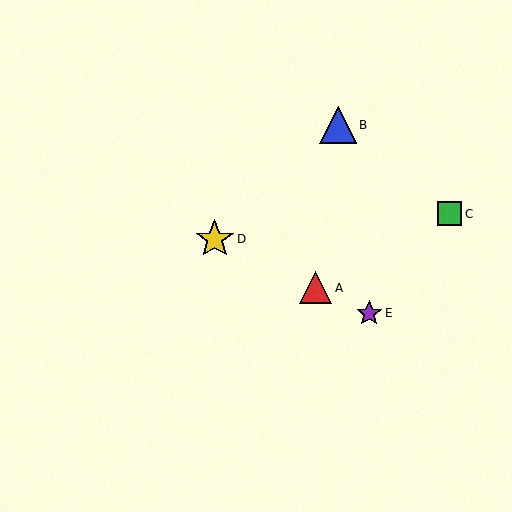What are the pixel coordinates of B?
Object B is at (338, 125).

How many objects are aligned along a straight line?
3 objects (A, D, E) are aligned along a straight line.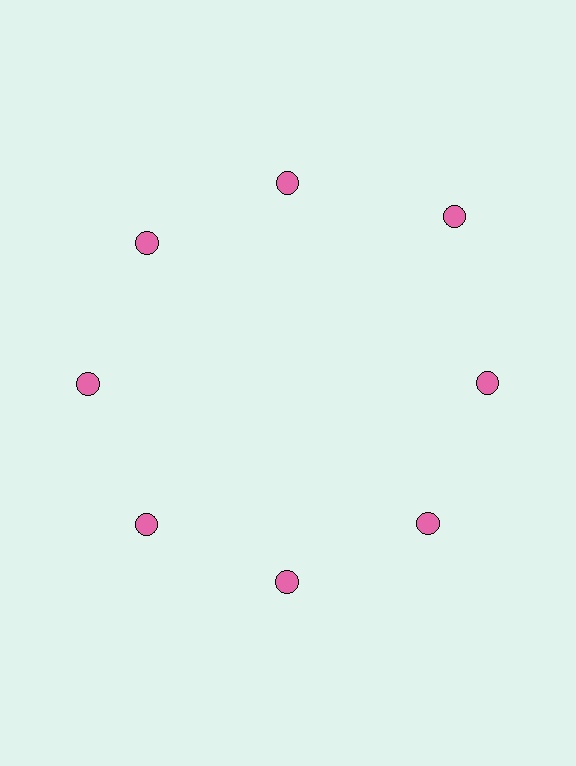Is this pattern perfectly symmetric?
No. The 8 pink circles are arranged in a ring, but one element near the 2 o'clock position is pushed outward from the center, breaking the 8-fold rotational symmetry.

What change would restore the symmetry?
The symmetry would be restored by moving it inward, back onto the ring so that all 8 circles sit at equal angles and equal distance from the center.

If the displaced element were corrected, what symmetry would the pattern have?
It would have 8-fold rotational symmetry — the pattern would map onto itself every 45 degrees.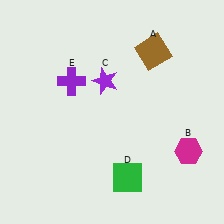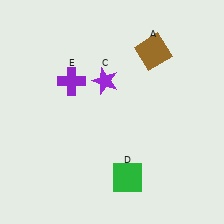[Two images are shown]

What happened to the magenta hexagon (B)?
The magenta hexagon (B) was removed in Image 2. It was in the bottom-right area of Image 1.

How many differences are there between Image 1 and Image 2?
There is 1 difference between the two images.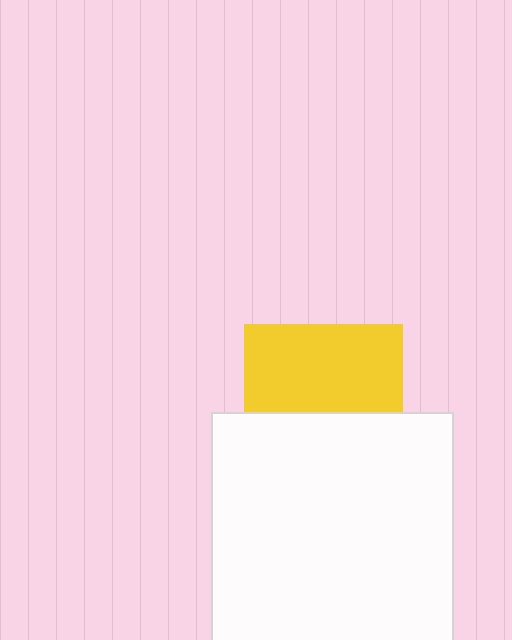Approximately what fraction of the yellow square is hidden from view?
Roughly 45% of the yellow square is hidden behind the white square.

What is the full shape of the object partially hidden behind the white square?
The partially hidden object is a yellow square.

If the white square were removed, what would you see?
You would see the complete yellow square.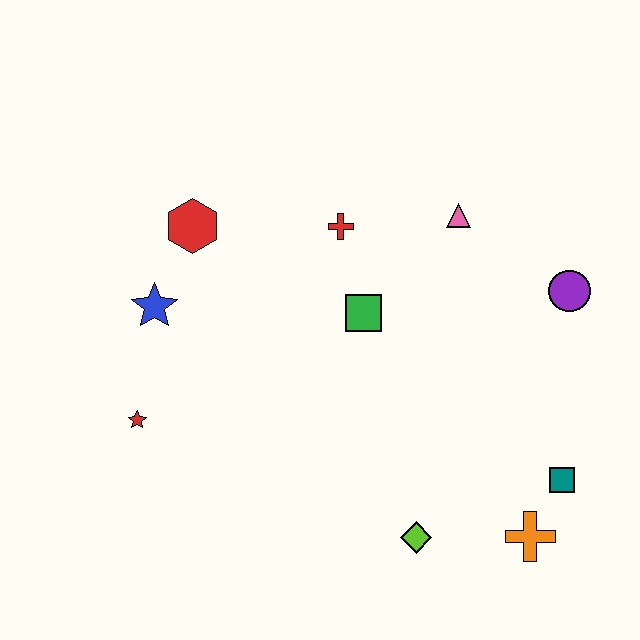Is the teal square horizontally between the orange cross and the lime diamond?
No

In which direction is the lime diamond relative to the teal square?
The lime diamond is to the left of the teal square.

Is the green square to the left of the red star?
No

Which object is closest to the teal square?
The orange cross is closest to the teal square.